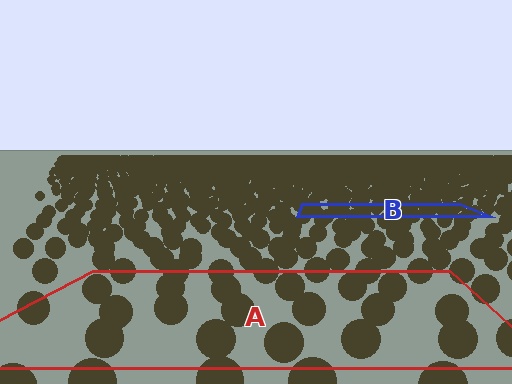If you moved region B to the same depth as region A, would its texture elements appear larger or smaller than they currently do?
They would appear larger. At a closer depth, the same texture elements are projected at a bigger on-screen size.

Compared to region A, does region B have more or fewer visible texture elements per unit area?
Region B has more texture elements per unit area — they are packed more densely because it is farther away.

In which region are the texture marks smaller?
The texture marks are smaller in region B, because it is farther away.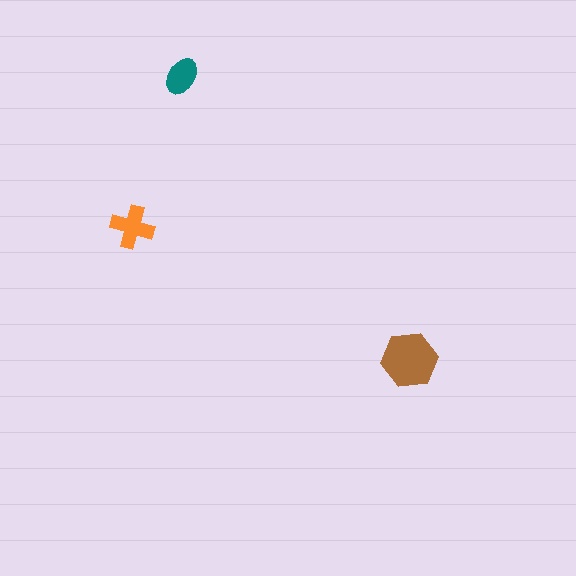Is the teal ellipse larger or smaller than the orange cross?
Smaller.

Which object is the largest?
The brown hexagon.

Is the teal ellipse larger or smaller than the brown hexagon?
Smaller.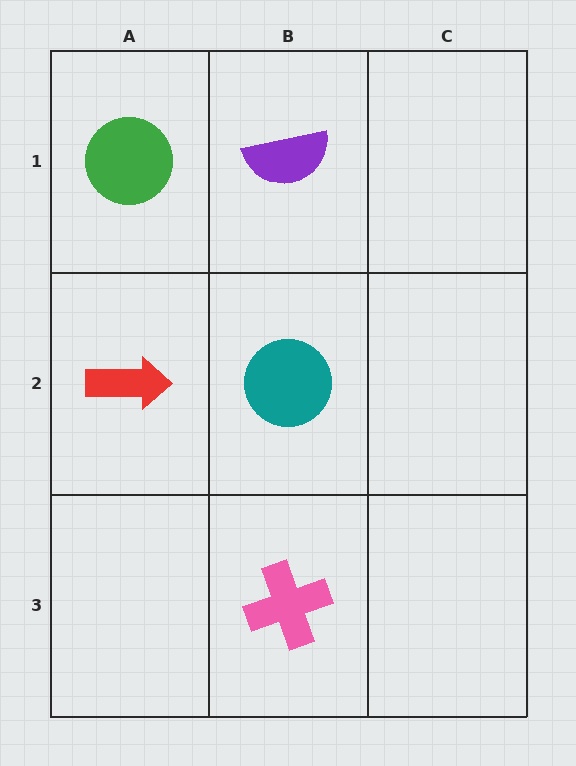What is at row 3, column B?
A pink cross.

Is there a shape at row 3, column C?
No, that cell is empty.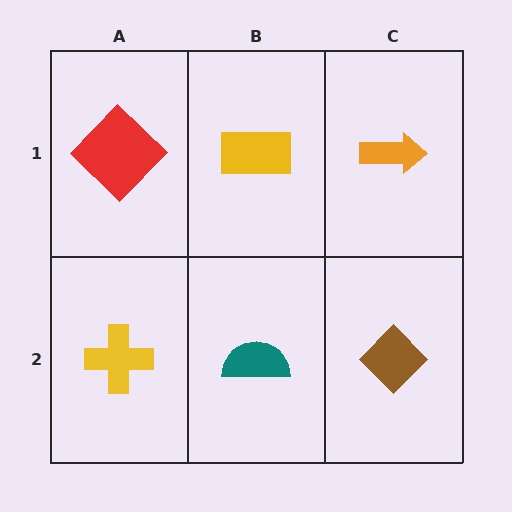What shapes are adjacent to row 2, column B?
A yellow rectangle (row 1, column B), a yellow cross (row 2, column A), a brown diamond (row 2, column C).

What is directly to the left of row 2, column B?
A yellow cross.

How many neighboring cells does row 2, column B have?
3.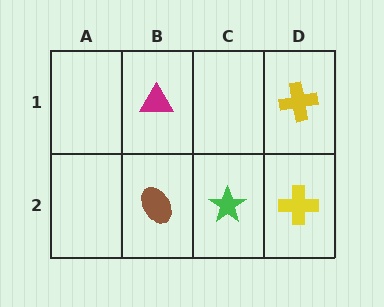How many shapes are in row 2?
3 shapes.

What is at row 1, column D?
A yellow cross.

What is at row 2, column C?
A green star.